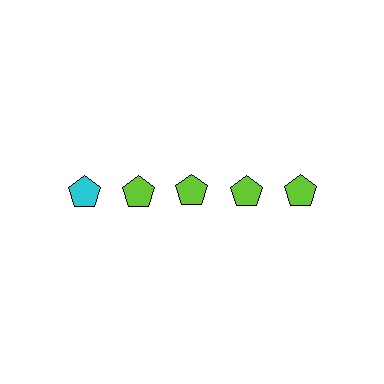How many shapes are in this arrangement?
There are 5 shapes arranged in a grid pattern.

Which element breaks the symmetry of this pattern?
The cyan pentagon in the top row, leftmost column breaks the symmetry. All other shapes are lime pentagons.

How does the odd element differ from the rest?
It has a different color: cyan instead of lime.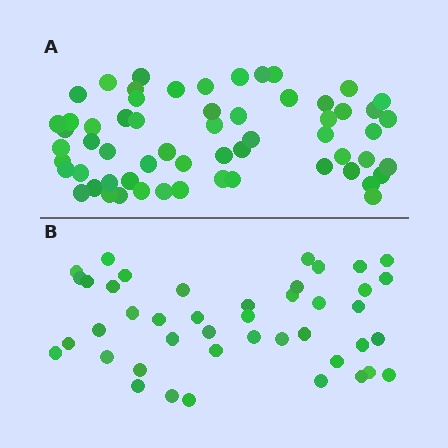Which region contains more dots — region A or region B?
Region A (the top region) has more dots.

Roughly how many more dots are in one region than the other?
Region A has approximately 15 more dots than region B.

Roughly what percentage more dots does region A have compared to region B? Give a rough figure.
About 40% more.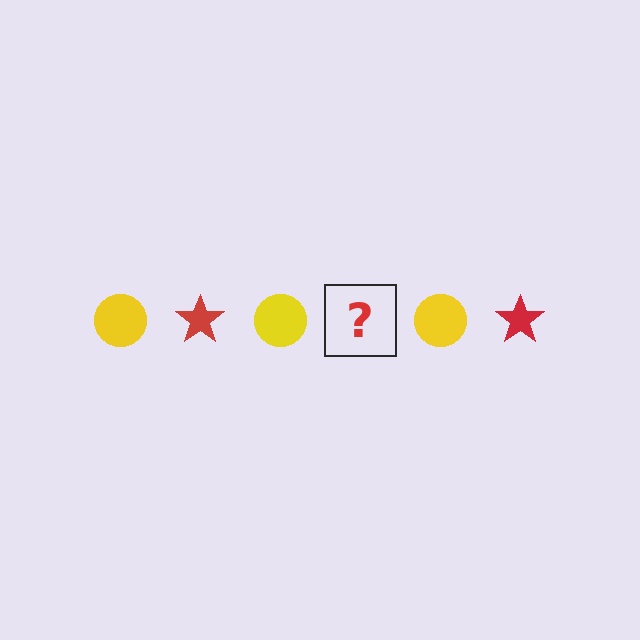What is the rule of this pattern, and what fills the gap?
The rule is that the pattern alternates between yellow circle and red star. The gap should be filled with a red star.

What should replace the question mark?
The question mark should be replaced with a red star.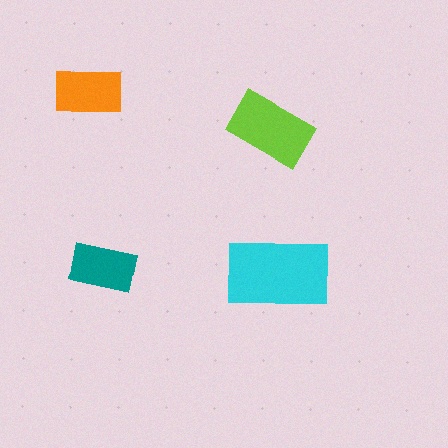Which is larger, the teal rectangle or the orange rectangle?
The orange one.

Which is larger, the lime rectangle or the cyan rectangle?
The cyan one.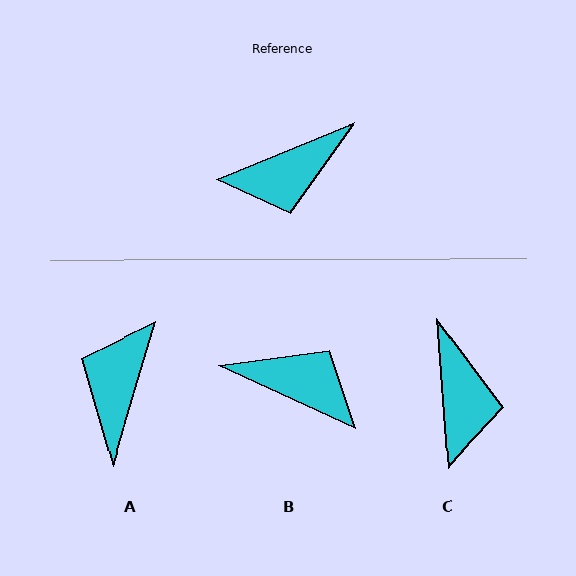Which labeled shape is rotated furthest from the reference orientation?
B, about 133 degrees away.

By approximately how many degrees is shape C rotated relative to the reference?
Approximately 72 degrees counter-clockwise.